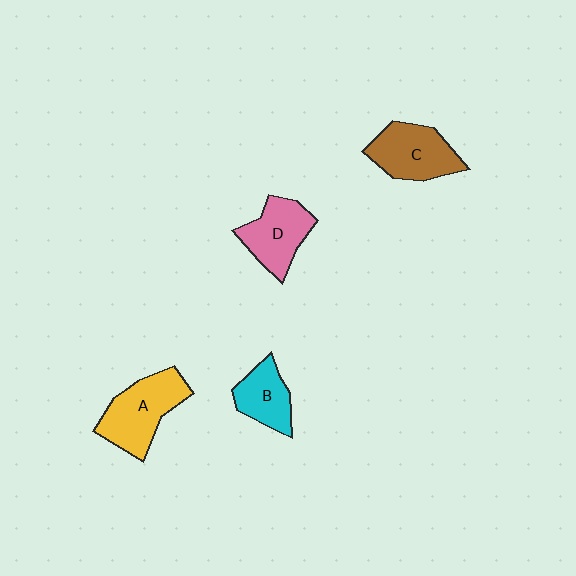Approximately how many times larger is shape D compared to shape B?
Approximately 1.3 times.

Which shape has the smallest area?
Shape B (cyan).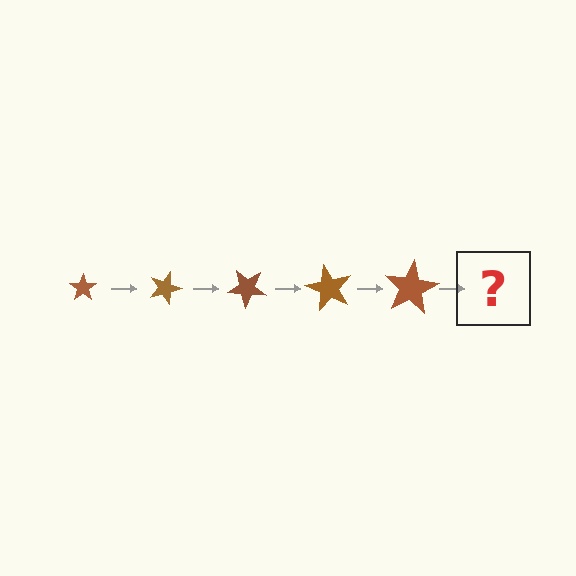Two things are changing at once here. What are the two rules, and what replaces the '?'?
The two rules are that the star grows larger each step and it rotates 20 degrees each step. The '?' should be a star, larger than the previous one and rotated 100 degrees from the start.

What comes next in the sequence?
The next element should be a star, larger than the previous one and rotated 100 degrees from the start.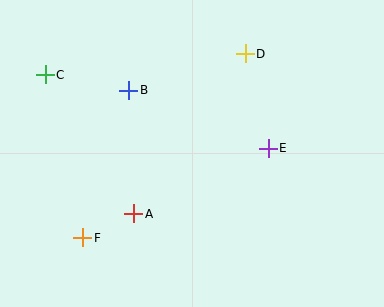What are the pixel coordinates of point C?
Point C is at (45, 75).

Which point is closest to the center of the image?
Point E at (268, 148) is closest to the center.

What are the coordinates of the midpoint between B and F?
The midpoint between B and F is at (106, 164).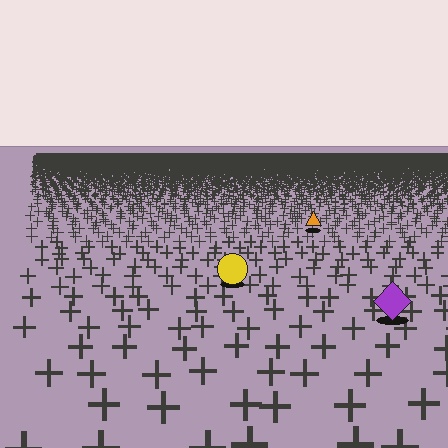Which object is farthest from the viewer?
The orange triangle is farthest from the viewer. It appears smaller and the ground texture around it is denser.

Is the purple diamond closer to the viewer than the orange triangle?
Yes. The purple diamond is closer — you can tell from the texture gradient: the ground texture is coarser near it.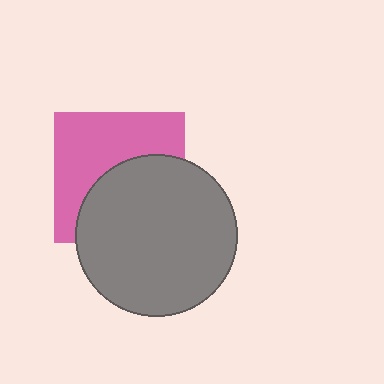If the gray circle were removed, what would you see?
You would see the complete pink square.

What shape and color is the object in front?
The object in front is a gray circle.